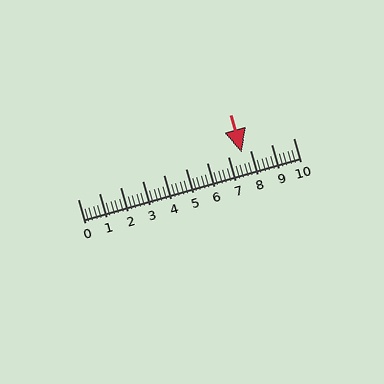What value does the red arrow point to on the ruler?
The red arrow points to approximately 7.6.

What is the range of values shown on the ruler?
The ruler shows values from 0 to 10.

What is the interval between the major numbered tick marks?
The major tick marks are spaced 1 units apart.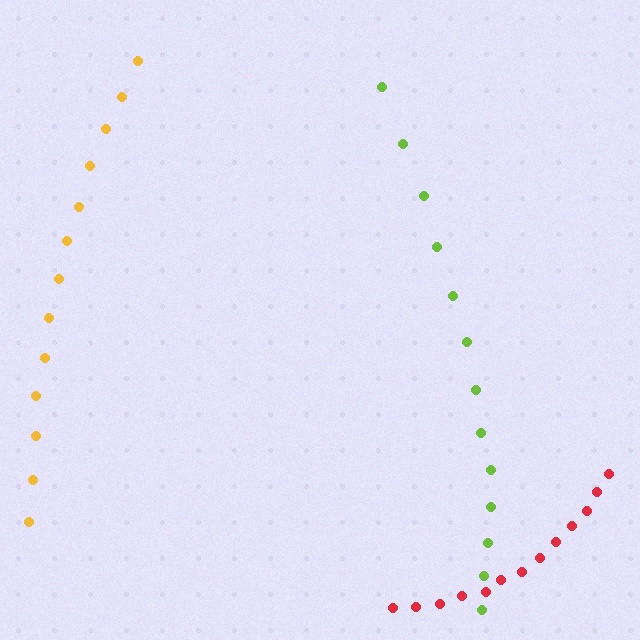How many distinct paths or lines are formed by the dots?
There are 3 distinct paths.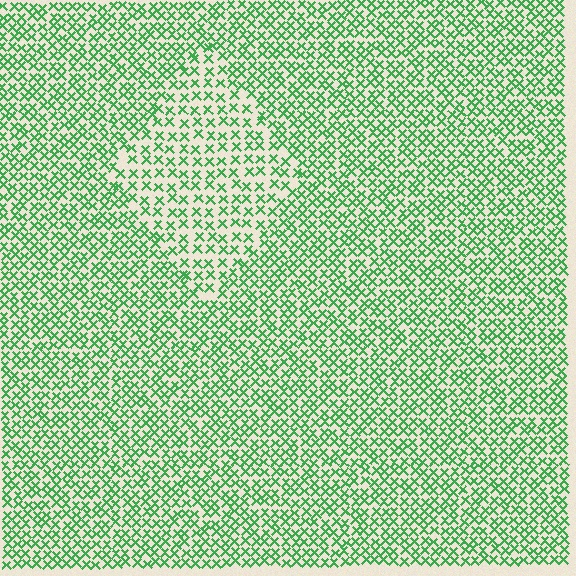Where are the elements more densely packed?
The elements are more densely packed outside the diamond boundary.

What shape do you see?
I see a diamond.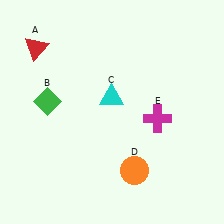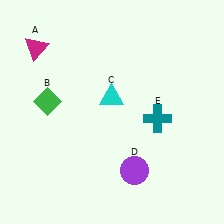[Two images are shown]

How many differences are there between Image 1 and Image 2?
There are 3 differences between the two images.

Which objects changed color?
A changed from red to magenta. D changed from orange to purple. E changed from magenta to teal.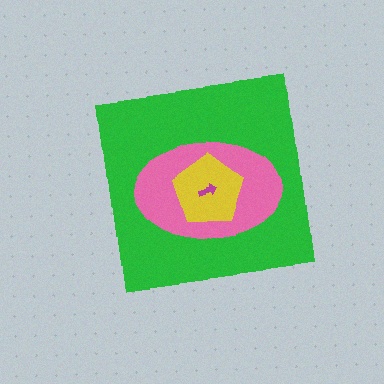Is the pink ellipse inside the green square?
Yes.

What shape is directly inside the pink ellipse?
The yellow pentagon.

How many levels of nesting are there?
4.